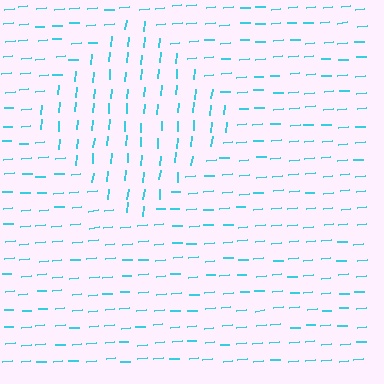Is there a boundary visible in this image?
Yes, there is a texture boundary formed by a change in line orientation.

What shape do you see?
I see a diamond.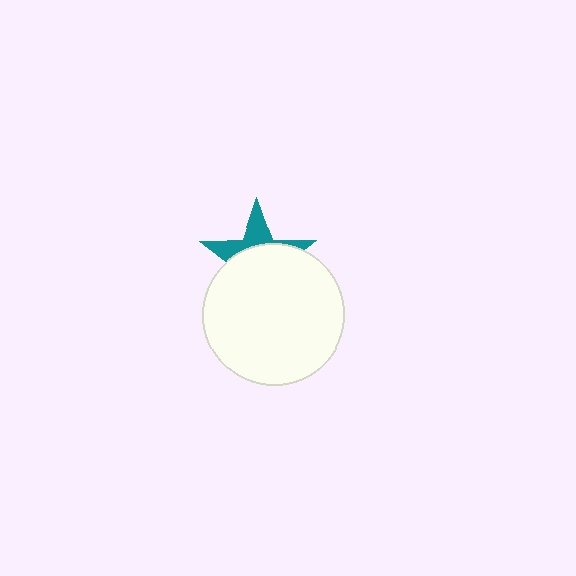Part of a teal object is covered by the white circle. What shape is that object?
It is a star.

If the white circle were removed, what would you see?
You would see the complete teal star.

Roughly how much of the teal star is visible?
A small part of it is visible (roughly 35%).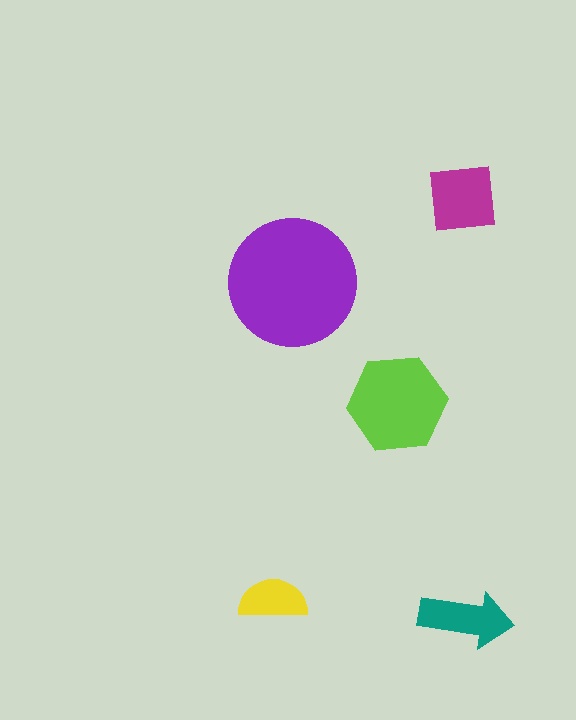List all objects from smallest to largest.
The yellow semicircle, the teal arrow, the magenta square, the lime hexagon, the purple circle.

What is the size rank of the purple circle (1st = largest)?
1st.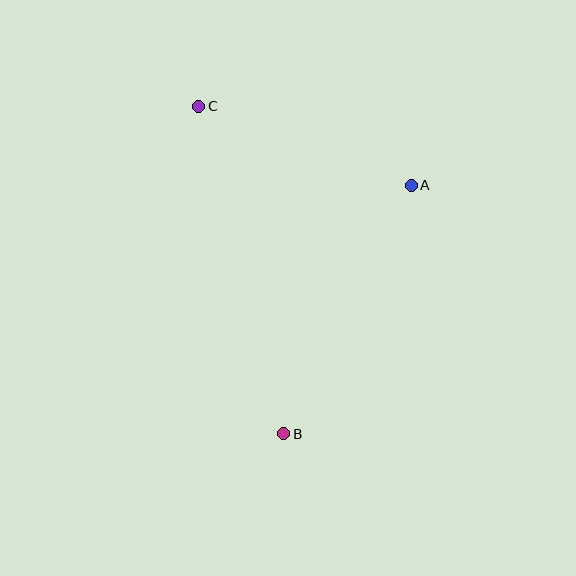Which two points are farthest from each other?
Points B and C are farthest from each other.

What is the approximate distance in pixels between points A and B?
The distance between A and B is approximately 279 pixels.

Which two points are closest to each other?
Points A and C are closest to each other.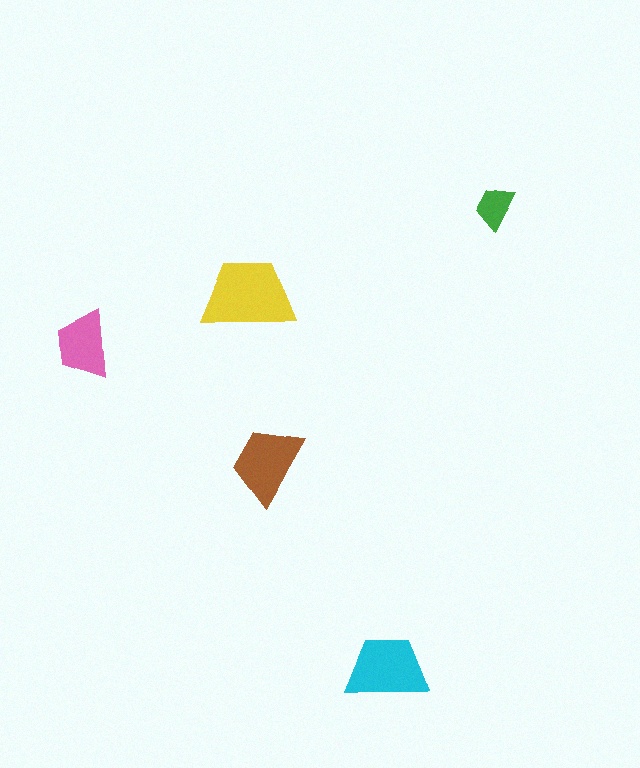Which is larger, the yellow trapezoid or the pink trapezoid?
The yellow one.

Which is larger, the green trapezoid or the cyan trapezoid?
The cyan one.